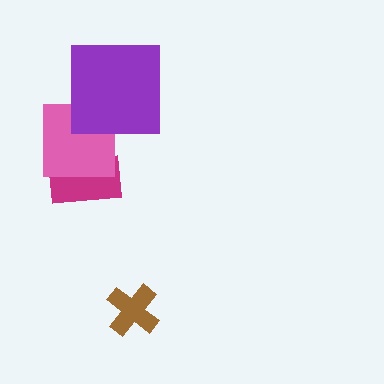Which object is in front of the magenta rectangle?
The pink square is in front of the magenta rectangle.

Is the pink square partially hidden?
Yes, it is partially covered by another shape.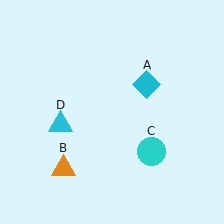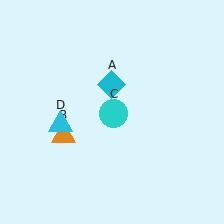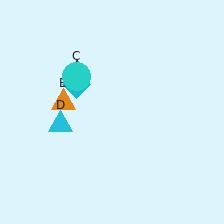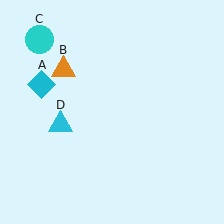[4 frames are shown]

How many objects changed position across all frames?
3 objects changed position: cyan diamond (object A), orange triangle (object B), cyan circle (object C).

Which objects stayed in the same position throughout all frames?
Cyan triangle (object D) remained stationary.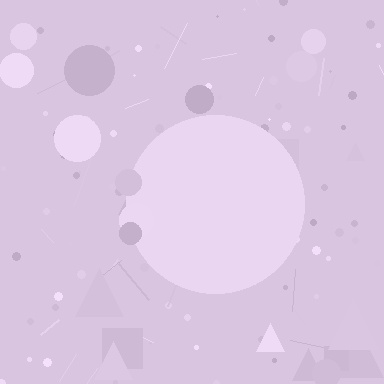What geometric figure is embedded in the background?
A circle is embedded in the background.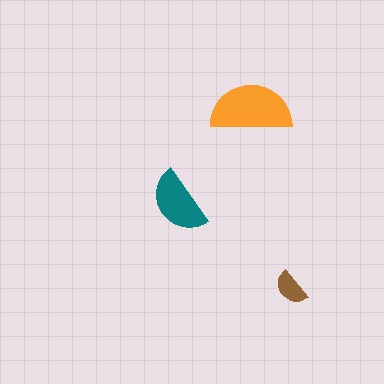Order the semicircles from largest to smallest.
the orange one, the teal one, the brown one.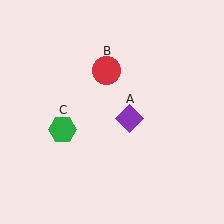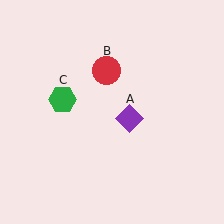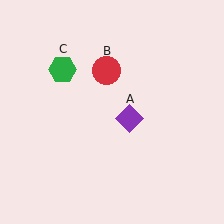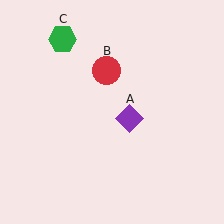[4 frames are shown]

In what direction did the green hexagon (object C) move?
The green hexagon (object C) moved up.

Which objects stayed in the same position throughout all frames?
Purple diamond (object A) and red circle (object B) remained stationary.